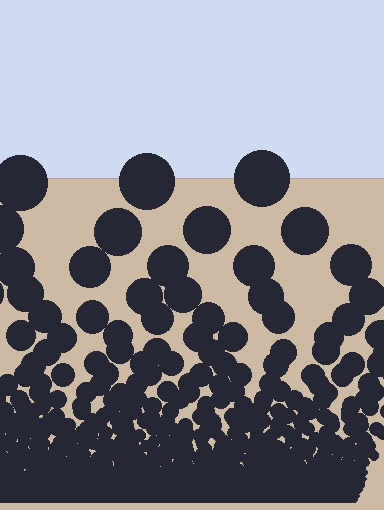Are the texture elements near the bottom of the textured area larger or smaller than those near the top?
Smaller. The gradient is inverted — elements near the bottom are smaller and denser.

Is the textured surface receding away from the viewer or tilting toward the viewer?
The surface appears to tilt toward the viewer. Texture elements get larger and sparser toward the top.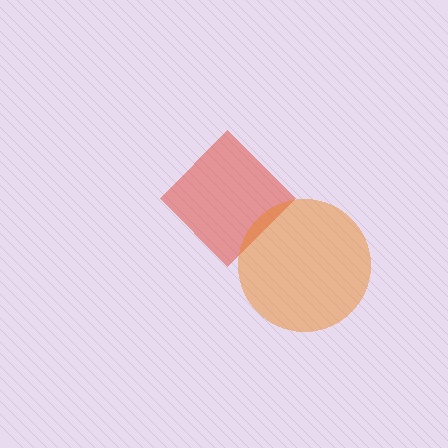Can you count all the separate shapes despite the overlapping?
Yes, there are 2 separate shapes.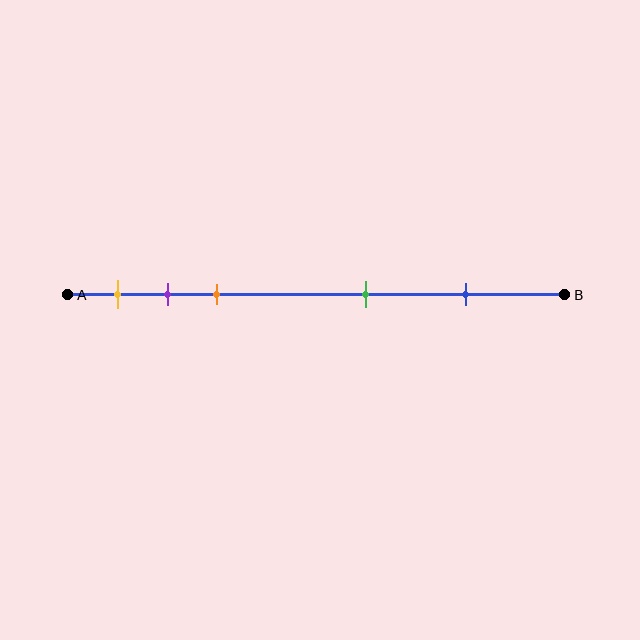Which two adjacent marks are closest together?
The purple and orange marks are the closest adjacent pair.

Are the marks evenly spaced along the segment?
No, the marks are not evenly spaced.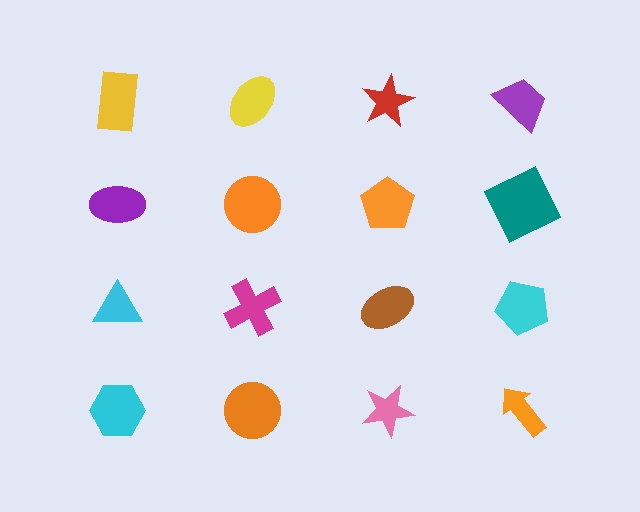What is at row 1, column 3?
A red star.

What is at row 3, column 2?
A magenta cross.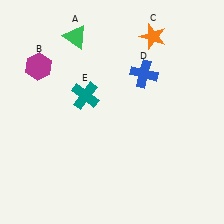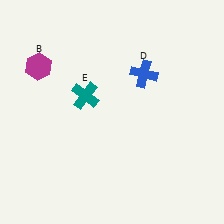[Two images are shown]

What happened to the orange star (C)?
The orange star (C) was removed in Image 2. It was in the top-right area of Image 1.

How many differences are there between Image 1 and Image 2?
There are 2 differences between the two images.